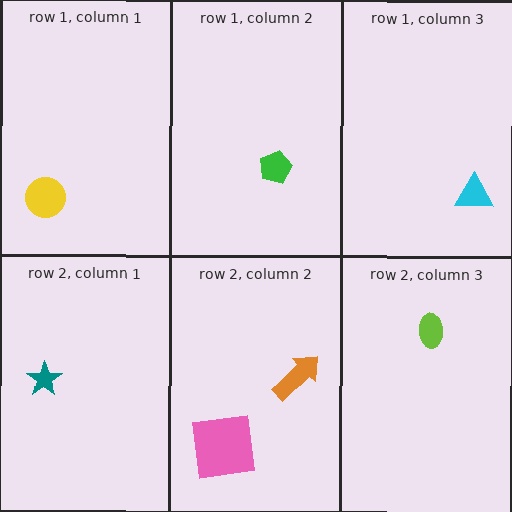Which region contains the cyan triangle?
The row 1, column 3 region.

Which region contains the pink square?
The row 2, column 2 region.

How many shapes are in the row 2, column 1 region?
1.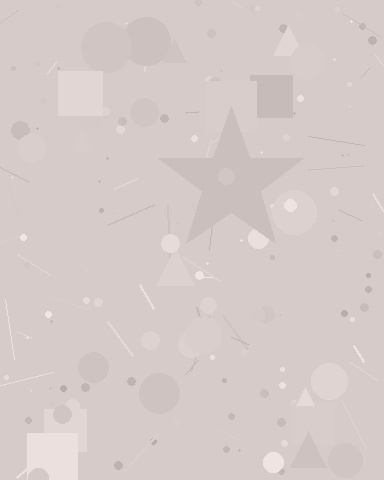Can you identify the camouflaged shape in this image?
The camouflaged shape is a star.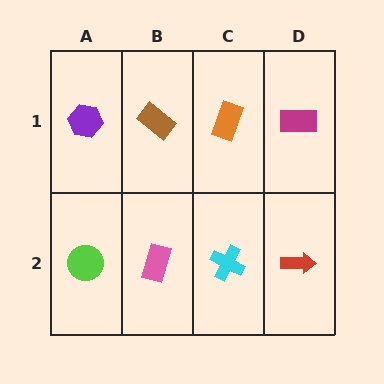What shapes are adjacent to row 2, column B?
A brown rectangle (row 1, column B), a lime circle (row 2, column A), a cyan cross (row 2, column C).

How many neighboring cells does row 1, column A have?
2.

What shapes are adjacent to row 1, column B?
A pink rectangle (row 2, column B), a purple hexagon (row 1, column A), an orange rectangle (row 1, column C).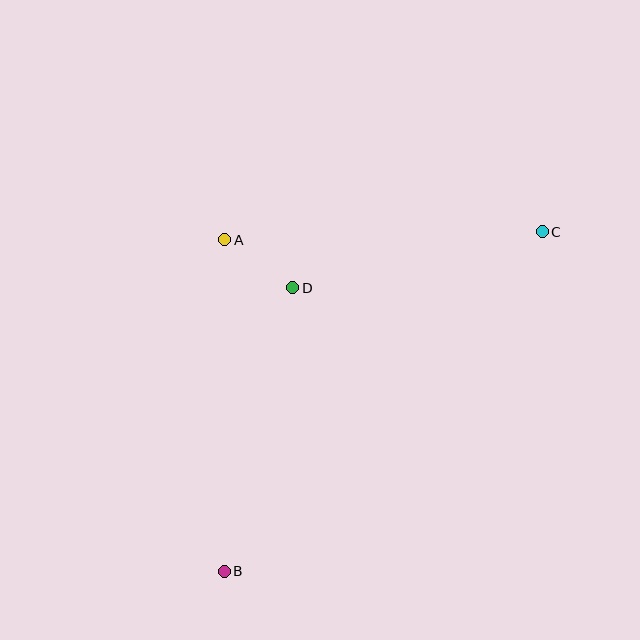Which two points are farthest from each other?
Points B and C are farthest from each other.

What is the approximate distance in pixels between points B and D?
The distance between B and D is approximately 292 pixels.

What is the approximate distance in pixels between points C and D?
The distance between C and D is approximately 256 pixels.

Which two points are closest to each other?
Points A and D are closest to each other.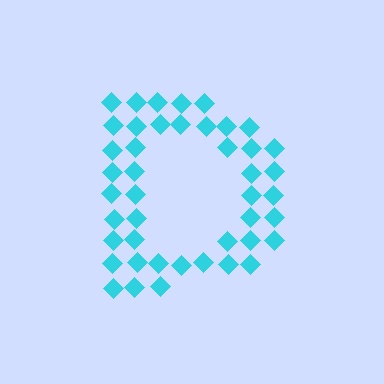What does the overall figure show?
The overall figure shows the letter D.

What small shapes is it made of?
It is made of small diamonds.